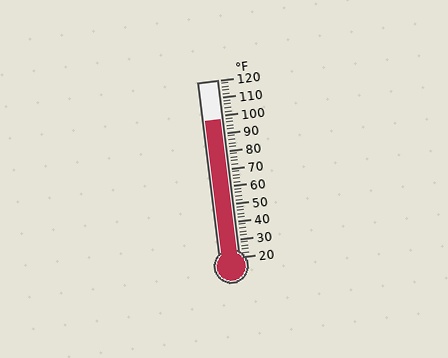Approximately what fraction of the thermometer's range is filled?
The thermometer is filled to approximately 80% of its range.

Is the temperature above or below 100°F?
The temperature is below 100°F.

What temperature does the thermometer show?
The thermometer shows approximately 98°F.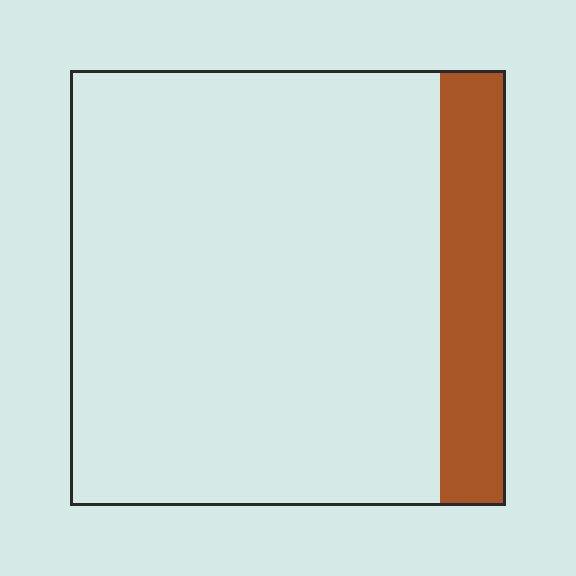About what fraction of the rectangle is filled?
About one sixth (1/6).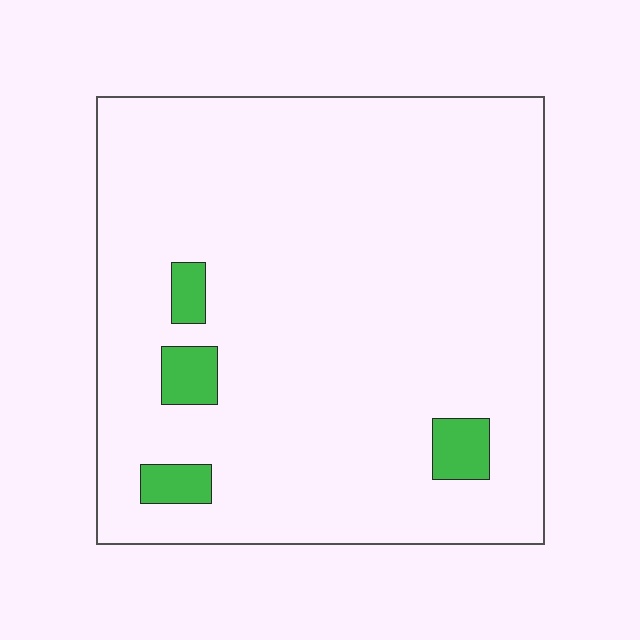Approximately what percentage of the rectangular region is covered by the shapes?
Approximately 5%.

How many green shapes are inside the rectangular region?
4.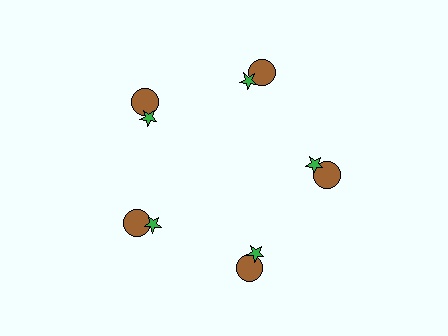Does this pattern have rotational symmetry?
Yes, this pattern has 5-fold rotational symmetry. It looks the same after rotating 72 degrees around the center.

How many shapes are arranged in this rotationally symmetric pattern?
There are 10 shapes, arranged in 5 groups of 2.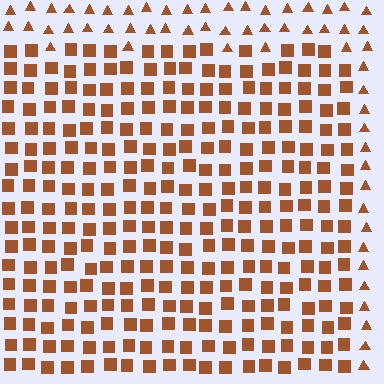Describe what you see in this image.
The image is filled with small brown elements arranged in a uniform grid. A rectangle-shaped region contains squares, while the surrounding area contains triangles. The boundary is defined purely by the change in element shape.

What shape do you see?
I see a rectangle.